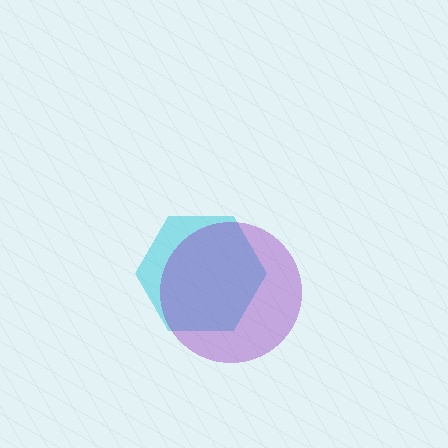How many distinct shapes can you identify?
There are 2 distinct shapes: a cyan hexagon, a purple circle.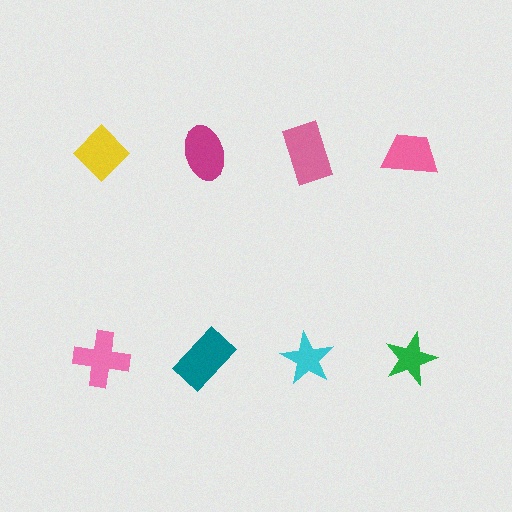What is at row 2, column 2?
A teal rectangle.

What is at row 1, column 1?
A yellow diamond.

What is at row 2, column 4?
A green star.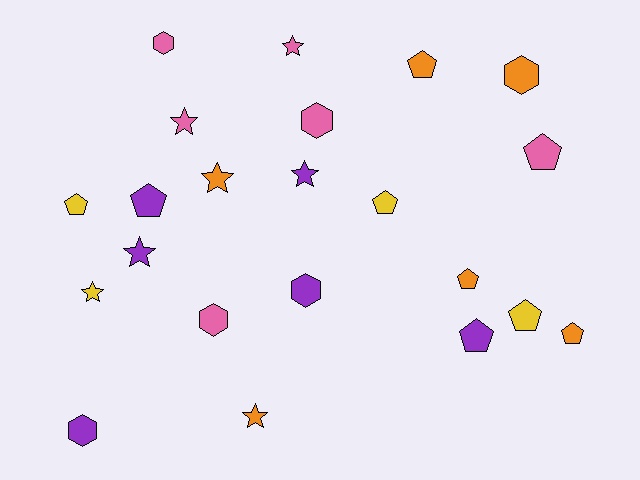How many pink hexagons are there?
There are 3 pink hexagons.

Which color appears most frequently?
Purple, with 6 objects.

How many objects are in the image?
There are 22 objects.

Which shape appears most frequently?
Pentagon, with 9 objects.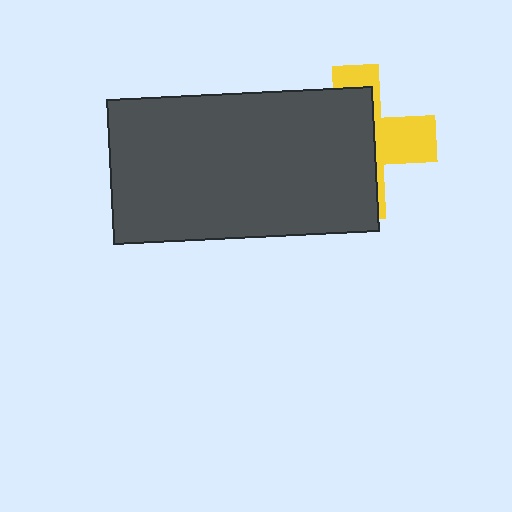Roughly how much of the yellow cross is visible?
A small part of it is visible (roughly 36%).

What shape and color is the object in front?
The object in front is a dark gray rectangle.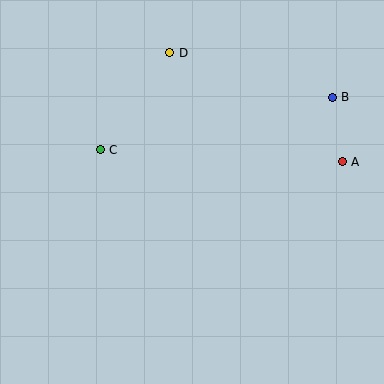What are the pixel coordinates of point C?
Point C is at (100, 150).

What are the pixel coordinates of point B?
Point B is at (332, 97).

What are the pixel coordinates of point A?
Point A is at (342, 162).